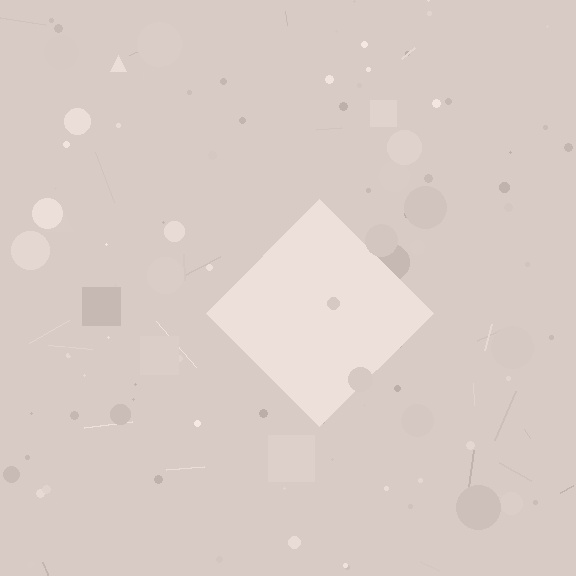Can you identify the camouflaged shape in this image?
The camouflaged shape is a diamond.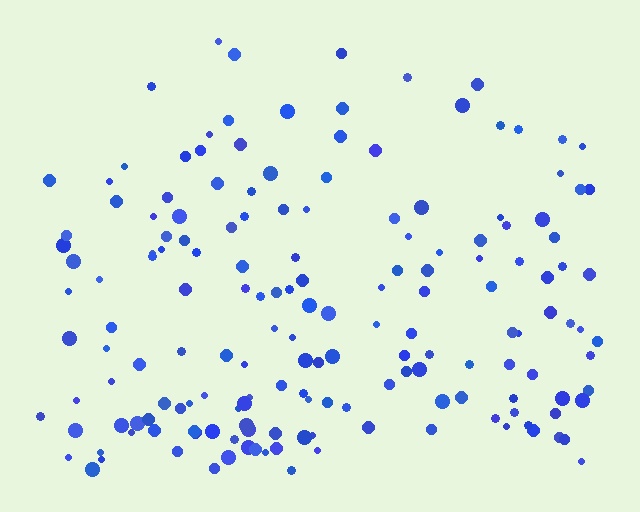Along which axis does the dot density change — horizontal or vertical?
Vertical.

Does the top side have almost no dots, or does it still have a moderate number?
Still a moderate number, just noticeably fewer than the bottom.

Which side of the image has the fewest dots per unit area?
The top.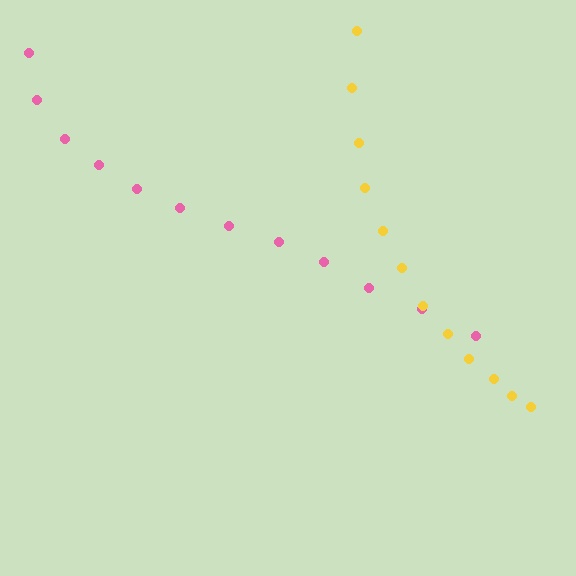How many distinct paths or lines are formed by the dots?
There are 2 distinct paths.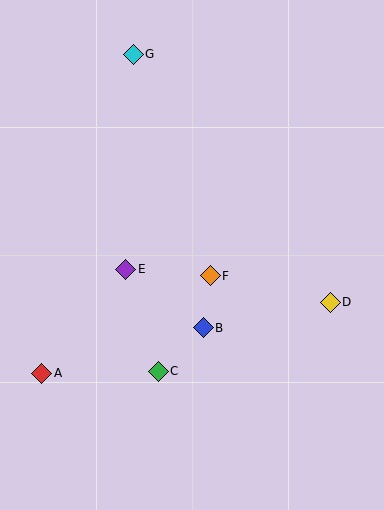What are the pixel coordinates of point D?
Point D is at (330, 302).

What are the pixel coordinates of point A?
Point A is at (42, 373).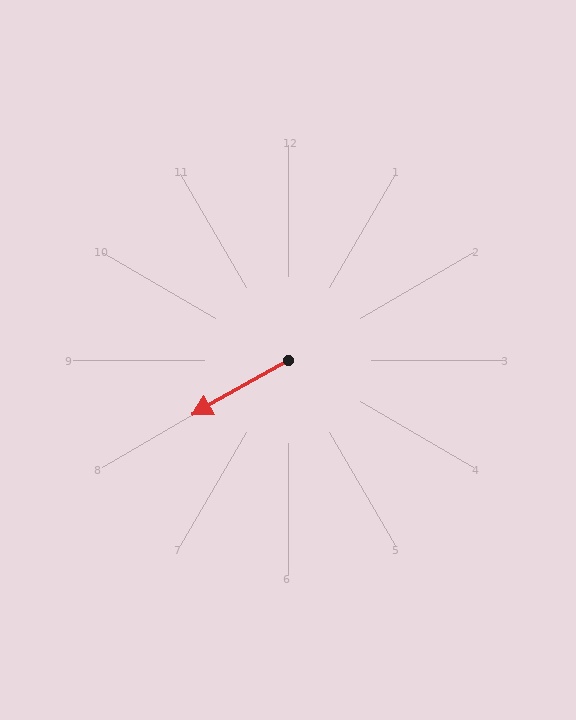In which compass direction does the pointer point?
Southwest.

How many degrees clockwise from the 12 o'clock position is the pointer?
Approximately 240 degrees.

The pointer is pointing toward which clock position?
Roughly 8 o'clock.